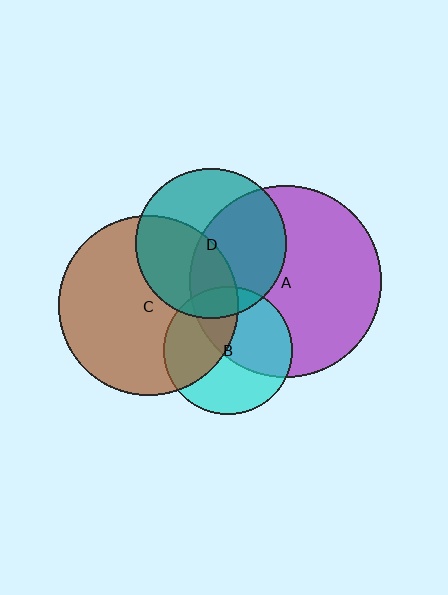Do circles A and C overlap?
Yes.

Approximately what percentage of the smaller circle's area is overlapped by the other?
Approximately 15%.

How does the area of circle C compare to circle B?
Approximately 2.0 times.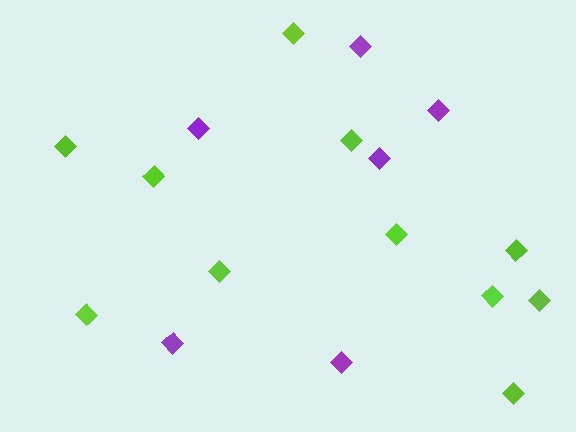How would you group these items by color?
There are 2 groups: one group of lime diamonds (11) and one group of purple diamonds (6).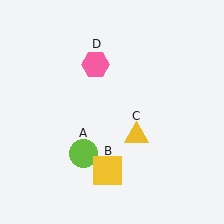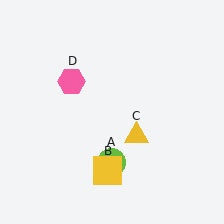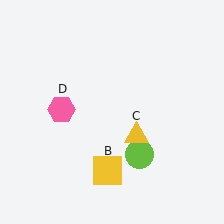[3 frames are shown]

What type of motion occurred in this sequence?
The lime circle (object A), pink hexagon (object D) rotated counterclockwise around the center of the scene.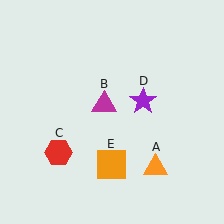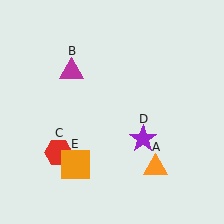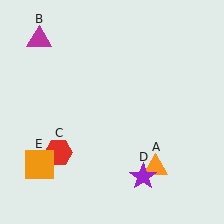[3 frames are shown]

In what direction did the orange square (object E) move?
The orange square (object E) moved left.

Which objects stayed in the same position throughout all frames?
Orange triangle (object A) and red hexagon (object C) remained stationary.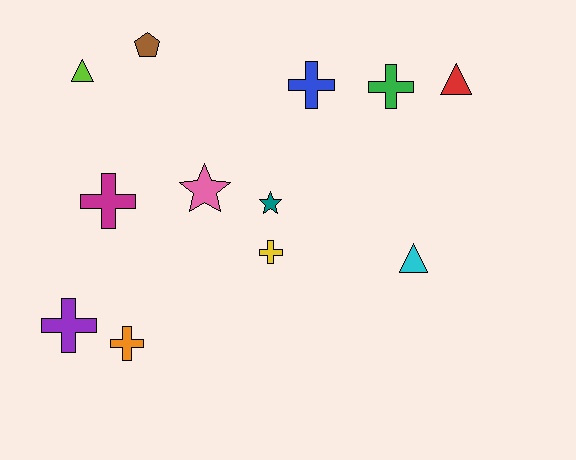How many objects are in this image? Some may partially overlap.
There are 12 objects.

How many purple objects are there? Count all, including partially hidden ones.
There is 1 purple object.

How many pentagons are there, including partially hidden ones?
There is 1 pentagon.